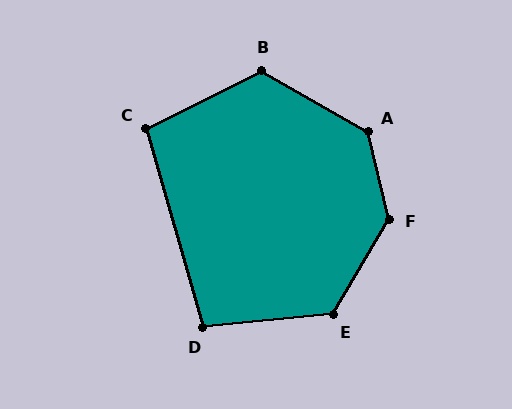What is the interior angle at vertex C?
Approximately 100 degrees (obtuse).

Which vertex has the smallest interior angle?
D, at approximately 100 degrees.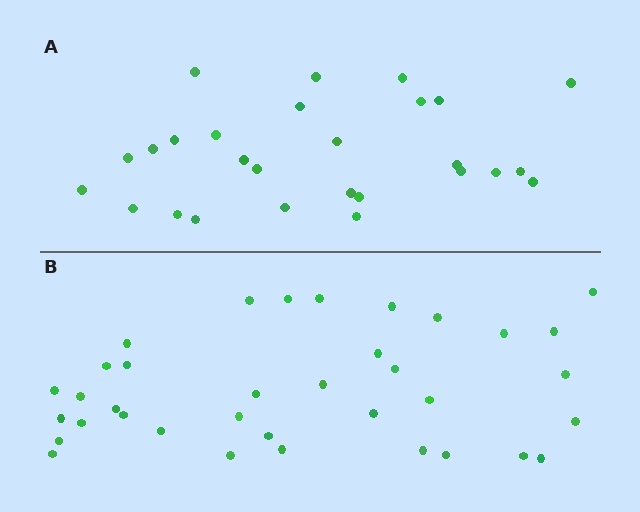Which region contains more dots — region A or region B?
Region B (the bottom region) has more dots.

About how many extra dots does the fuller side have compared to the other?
Region B has roughly 8 or so more dots than region A.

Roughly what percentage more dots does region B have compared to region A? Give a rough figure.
About 35% more.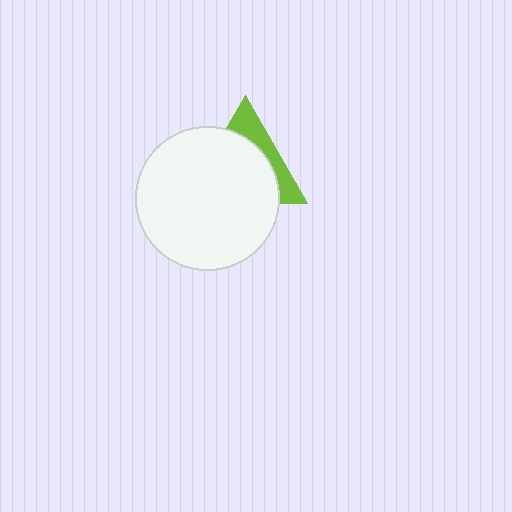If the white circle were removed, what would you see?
You would see the complete lime triangle.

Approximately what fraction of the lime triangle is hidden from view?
Roughly 69% of the lime triangle is hidden behind the white circle.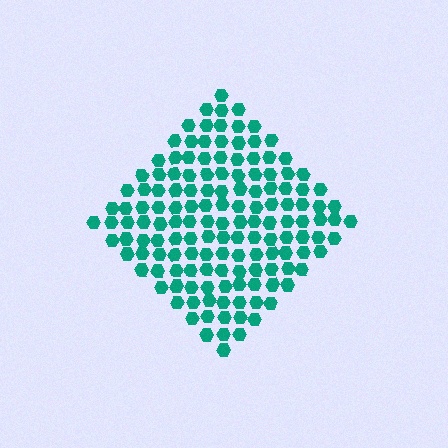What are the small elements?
The small elements are hexagons.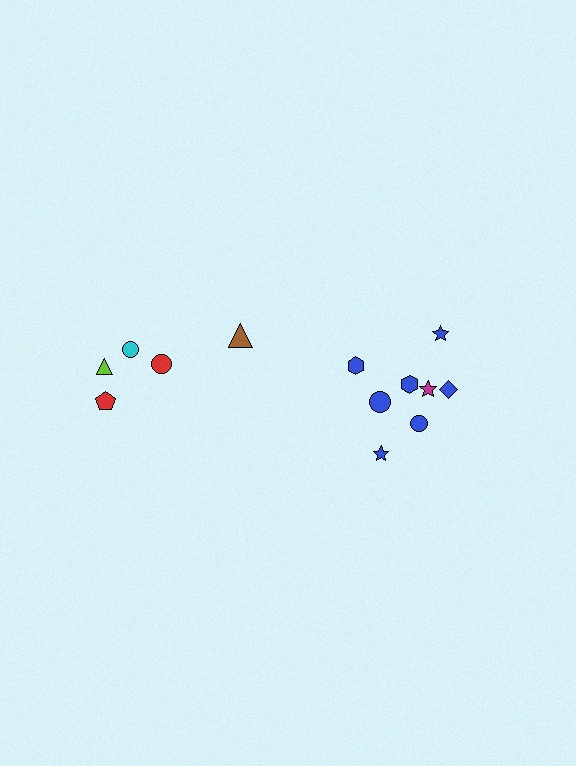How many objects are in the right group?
There are 8 objects.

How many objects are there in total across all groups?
There are 13 objects.